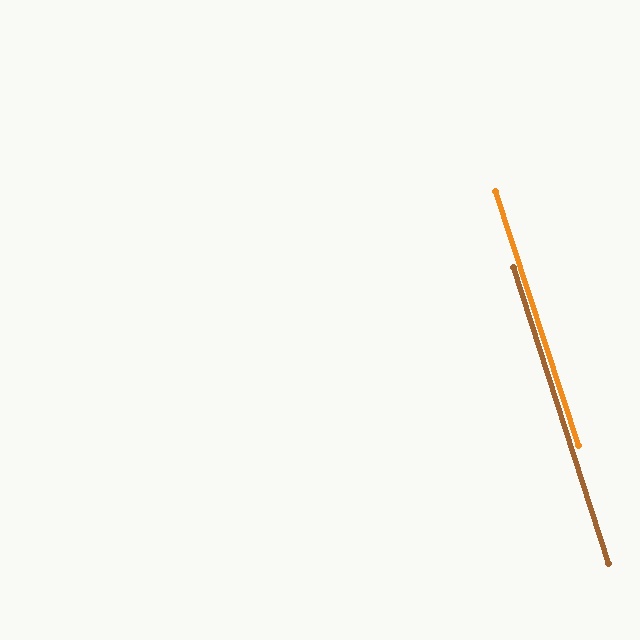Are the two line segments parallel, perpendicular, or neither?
Parallel — their directions differ by only 0.2°.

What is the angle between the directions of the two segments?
Approximately 0 degrees.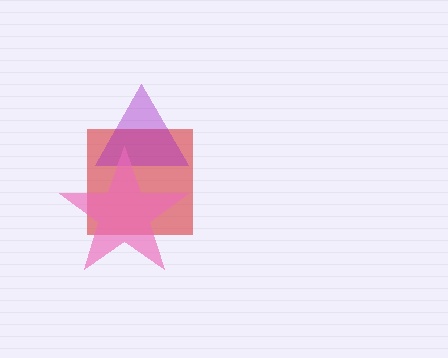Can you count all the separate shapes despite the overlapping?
Yes, there are 3 separate shapes.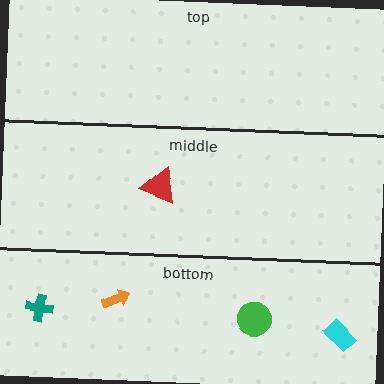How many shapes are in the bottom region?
4.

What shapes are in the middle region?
The red triangle.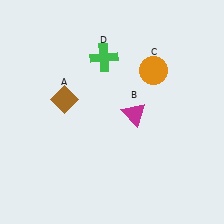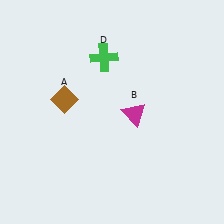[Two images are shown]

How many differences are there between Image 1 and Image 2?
There is 1 difference between the two images.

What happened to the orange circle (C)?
The orange circle (C) was removed in Image 2. It was in the top-right area of Image 1.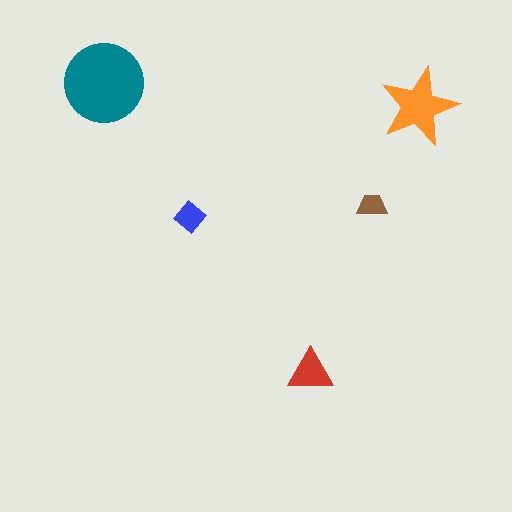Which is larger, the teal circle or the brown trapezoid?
The teal circle.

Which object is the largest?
The teal circle.